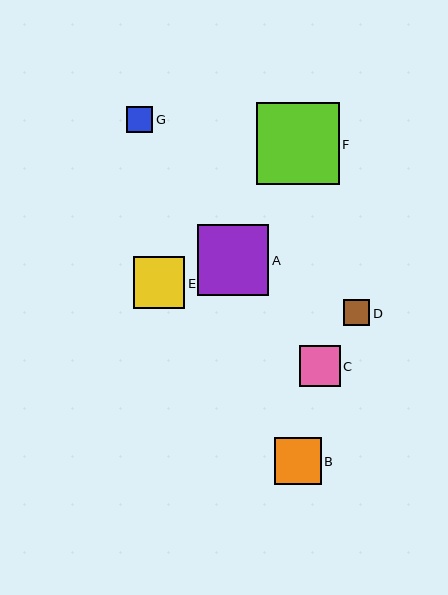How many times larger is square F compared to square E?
Square F is approximately 1.6 times the size of square E.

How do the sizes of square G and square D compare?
Square G and square D are approximately the same size.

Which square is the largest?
Square F is the largest with a size of approximately 83 pixels.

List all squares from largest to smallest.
From largest to smallest: F, A, E, B, C, G, D.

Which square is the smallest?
Square D is the smallest with a size of approximately 26 pixels.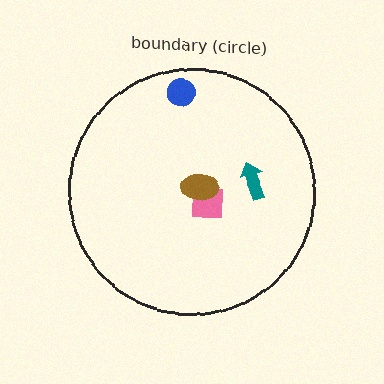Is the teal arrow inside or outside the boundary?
Inside.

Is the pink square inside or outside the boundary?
Inside.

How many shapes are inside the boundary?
4 inside, 0 outside.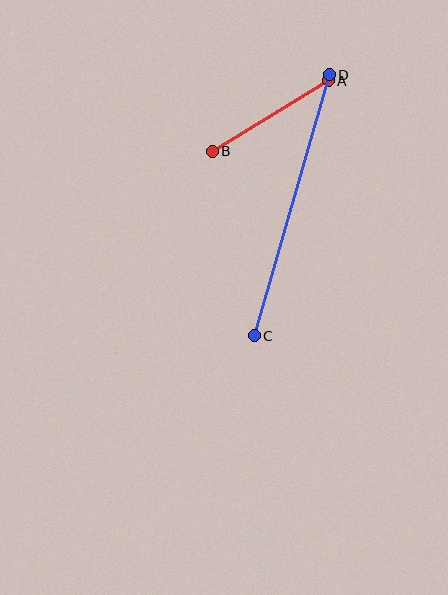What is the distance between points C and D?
The distance is approximately 271 pixels.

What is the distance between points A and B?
The distance is approximately 136 pixels.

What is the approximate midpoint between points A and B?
The midpoint is at approximately (270, 116) pixels.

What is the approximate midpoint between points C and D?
The midpoint is at approximately (292, 205) pixels.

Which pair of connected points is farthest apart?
Points C and D are farthest apart.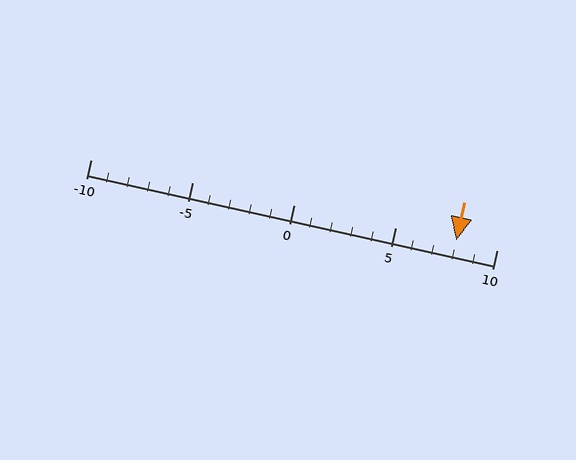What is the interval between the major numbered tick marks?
The major tick marks are spaced 5 units apart.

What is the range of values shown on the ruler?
The ruler shows values from -10 to 10.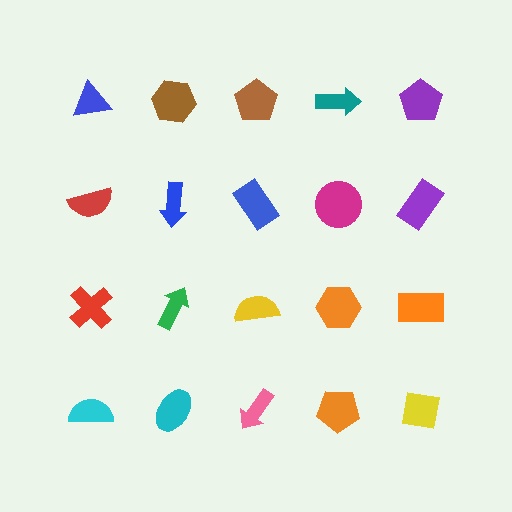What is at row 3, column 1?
A red cross.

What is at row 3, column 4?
An orange hexagon.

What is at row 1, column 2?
A brown hexagon.